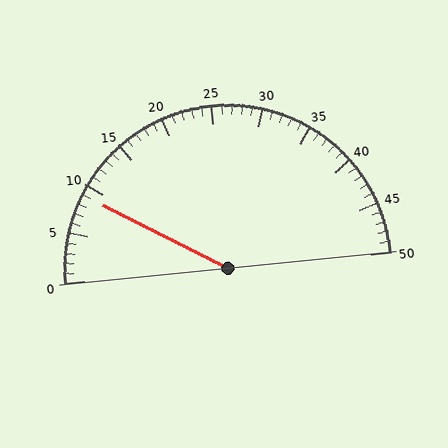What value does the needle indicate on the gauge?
The needle indicates approximately 9.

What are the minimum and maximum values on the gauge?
The gauge ranges from 0 to 50.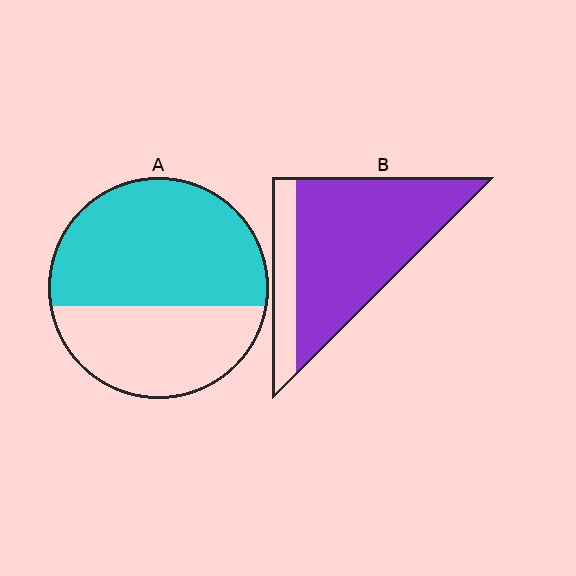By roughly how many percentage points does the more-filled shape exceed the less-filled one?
By roughly 20 percentage points (B over A).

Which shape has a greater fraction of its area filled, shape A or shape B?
Shape B.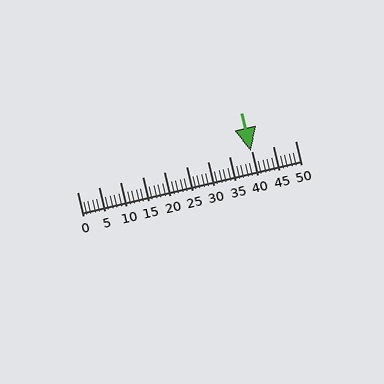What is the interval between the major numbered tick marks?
The major tick marks are spaced 5 units apart.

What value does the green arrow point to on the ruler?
The green arrow points to approximately 40.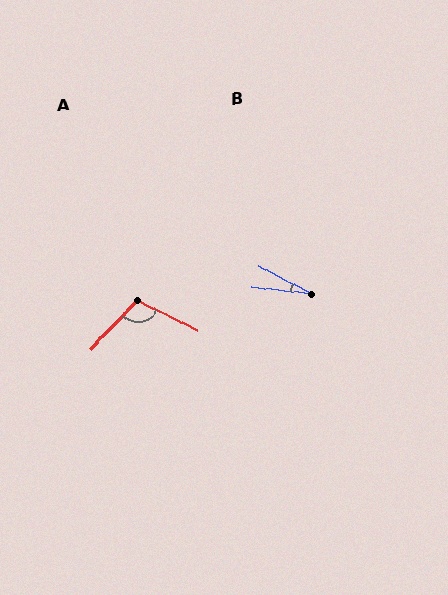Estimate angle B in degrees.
Approximately 21 degrees.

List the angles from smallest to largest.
B (21°), A (108°).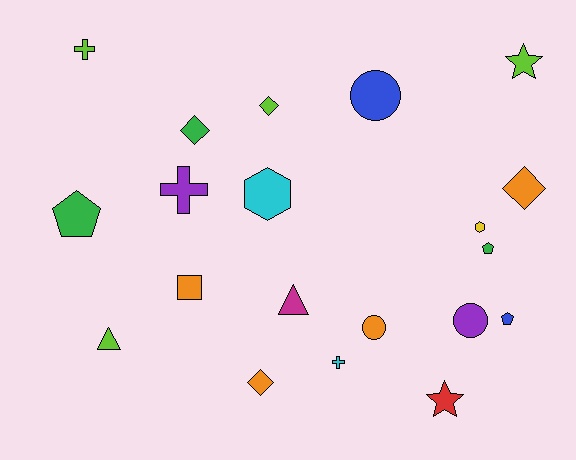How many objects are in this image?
There are 20 objects.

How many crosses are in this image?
There are 3 crosses.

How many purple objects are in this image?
There are 2 purple objects.